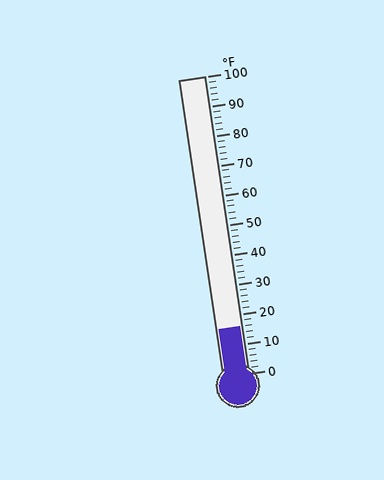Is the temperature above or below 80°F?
The temperature is below 80°F.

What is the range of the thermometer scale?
The thermometer scale ranges from 0°F to 100°F.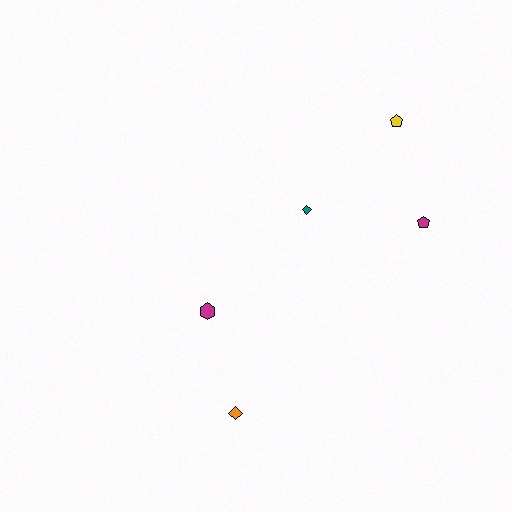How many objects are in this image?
There are 5 objects.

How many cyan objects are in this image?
There are no cyan objects.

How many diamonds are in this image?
There are 2 diamonds.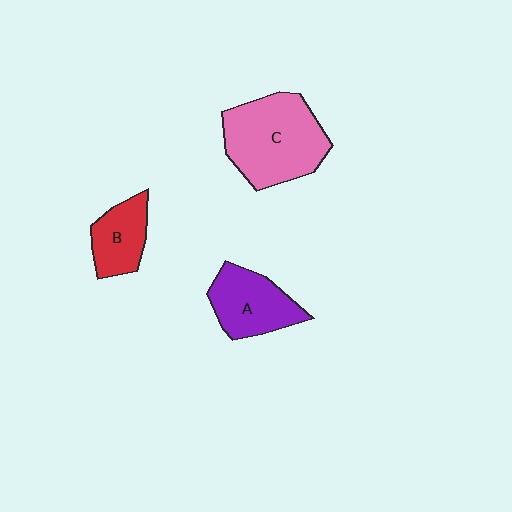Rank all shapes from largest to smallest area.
From largest to smallest: C (pink), A (purple), B (red).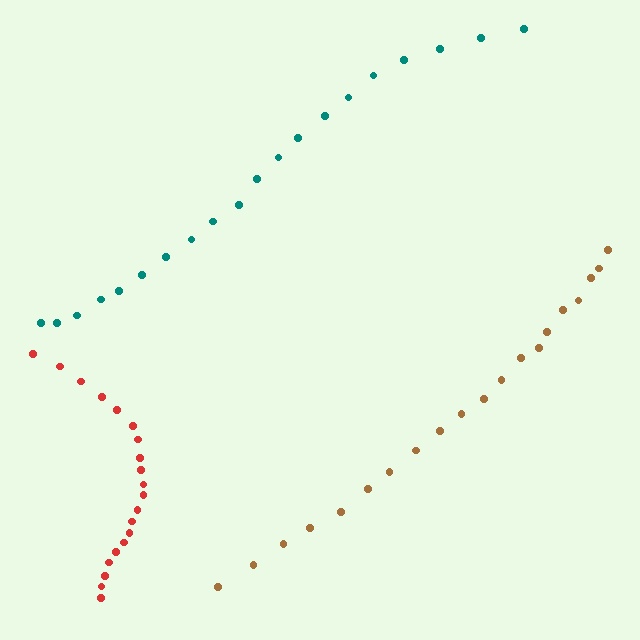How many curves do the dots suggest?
There are 3 distinct paths.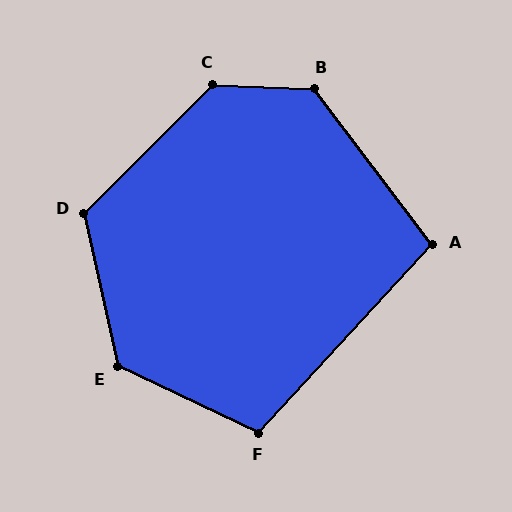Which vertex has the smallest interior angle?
A, at approximately 100 degrees.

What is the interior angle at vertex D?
Approximately 123 degrees (obtuse).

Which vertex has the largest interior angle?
C, at approximately 132 degrees.